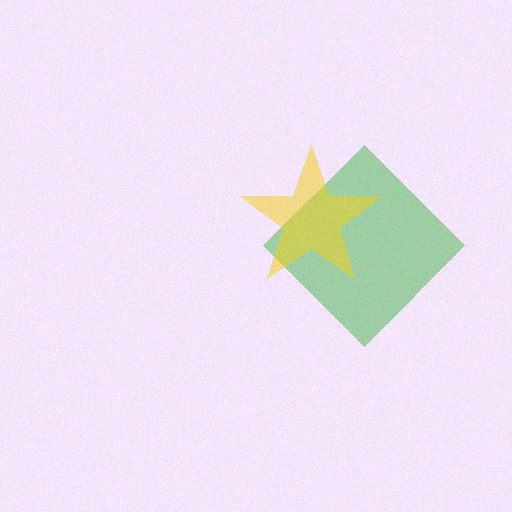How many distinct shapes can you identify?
There are 2 distinct shapes: a green diamond, a yellow star.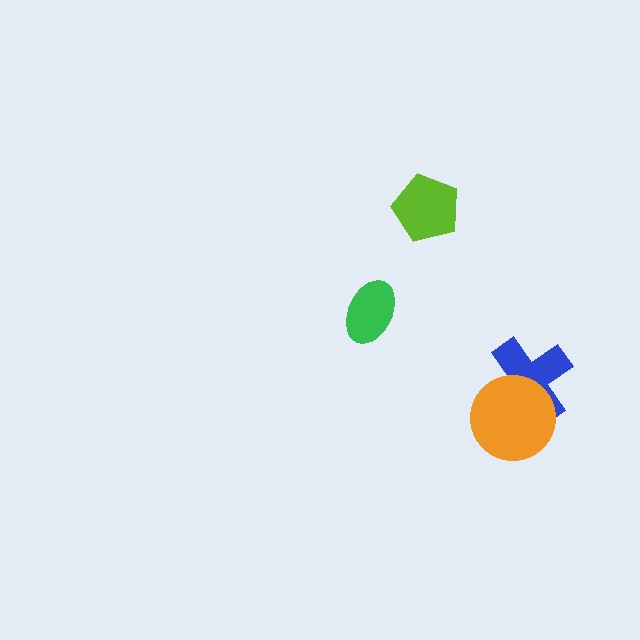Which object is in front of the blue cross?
The orange circle is in front of the blue cross.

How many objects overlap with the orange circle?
1 object overlaps with the orange circle.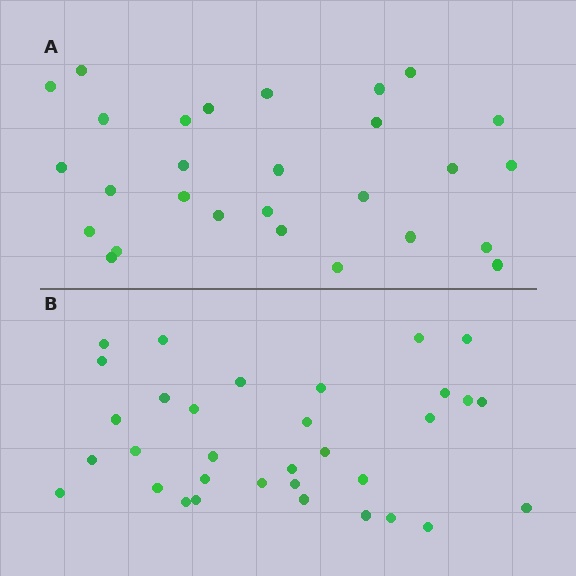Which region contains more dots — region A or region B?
Region B (the bottom region) has more dots.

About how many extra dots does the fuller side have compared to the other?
Region B has about 5 more dots than region A.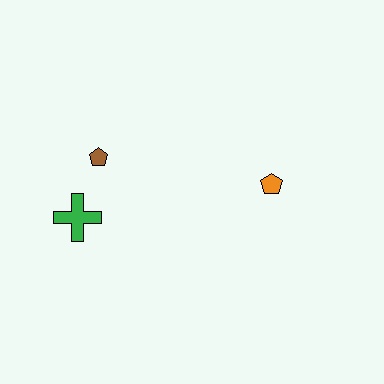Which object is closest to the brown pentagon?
The green cross is closest to the brown pentagon.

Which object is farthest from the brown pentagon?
The orange pentagon is farthest from the brown pentagon.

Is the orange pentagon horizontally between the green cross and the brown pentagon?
No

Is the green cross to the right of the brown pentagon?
No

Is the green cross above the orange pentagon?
No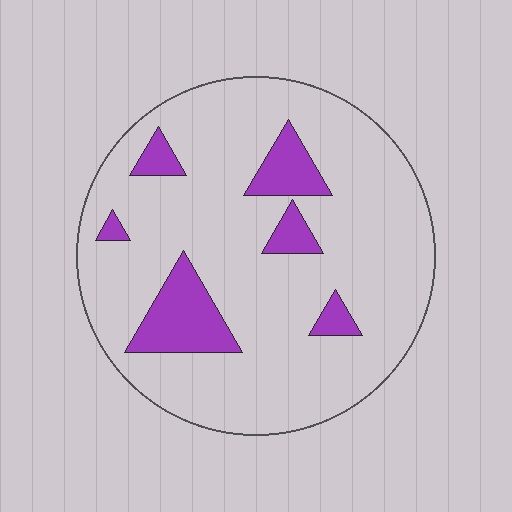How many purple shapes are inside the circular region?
6.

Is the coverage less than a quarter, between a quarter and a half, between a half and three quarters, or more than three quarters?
Less than a quarter.